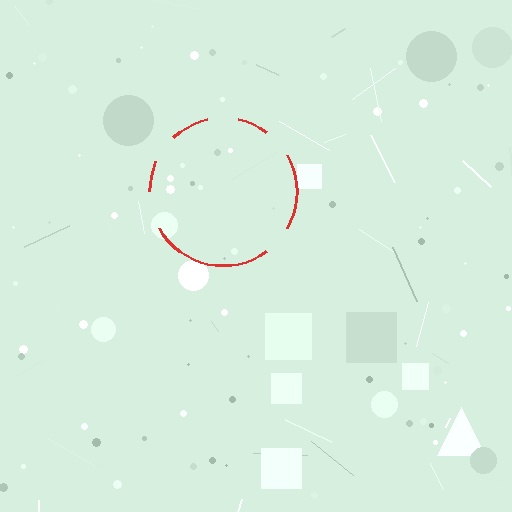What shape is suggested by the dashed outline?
The dashed outline suggests a circle.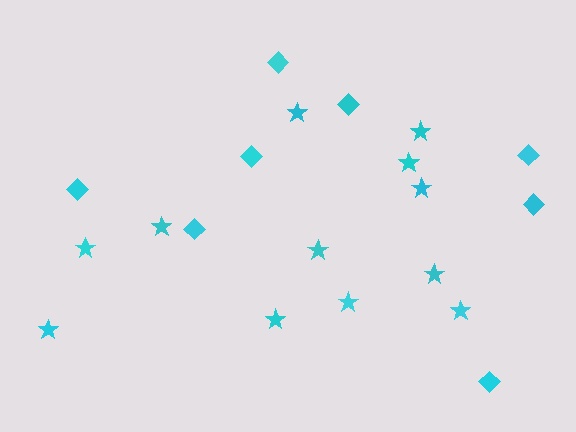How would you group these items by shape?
There are 2 groups: one group of diamonds (8) and one group of stars (12).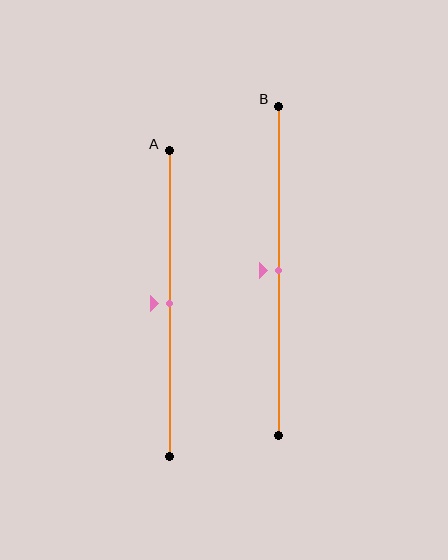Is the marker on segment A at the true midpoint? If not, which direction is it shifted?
Yes, the marker on segment A is at the true midpoint.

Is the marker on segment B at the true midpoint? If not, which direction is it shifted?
Yes, the marker on segment B is at the true midpoint.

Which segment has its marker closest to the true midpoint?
Segment A has its marker closest to the true midpoint.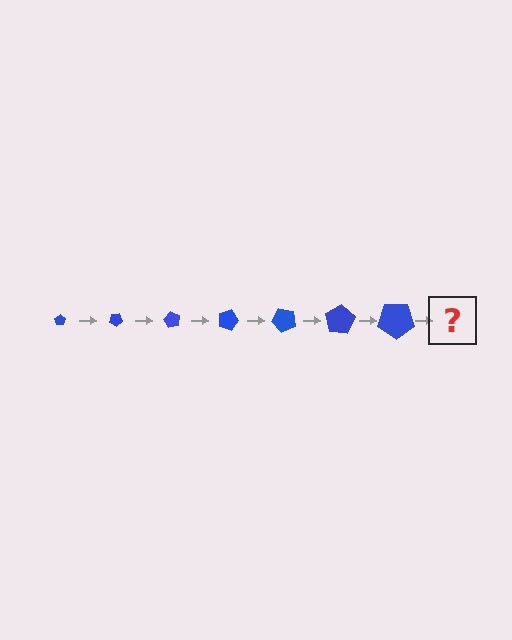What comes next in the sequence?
The next element should be a pentagon, larger than the previous one and rotated 210 degrees from the start.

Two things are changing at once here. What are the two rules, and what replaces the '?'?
The two rules are that the pentagon grows larger each step and it rotates 30 degrees each step. The '?' should be a pentagon, larger than the previous one and rotated 210 degrees from the start.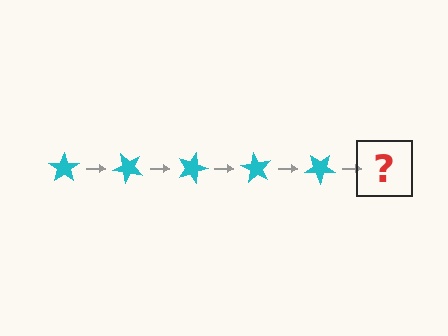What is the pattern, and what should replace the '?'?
The pattern is that the star rotates 45 degrees each step. The '?' should be a cyan star rotated 225 degrees.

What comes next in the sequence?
The next element should be a cyan star rotated 225 degrees.